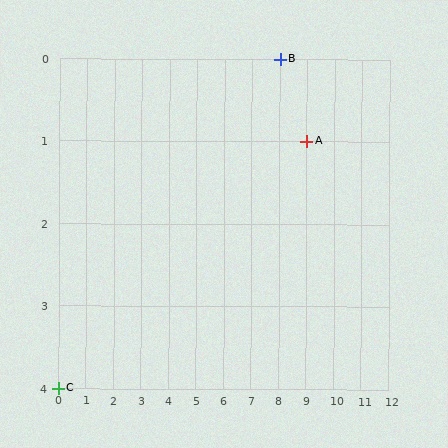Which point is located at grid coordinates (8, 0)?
Point B is at (8, 0).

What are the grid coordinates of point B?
Point B is at grid coordinates (8, 0).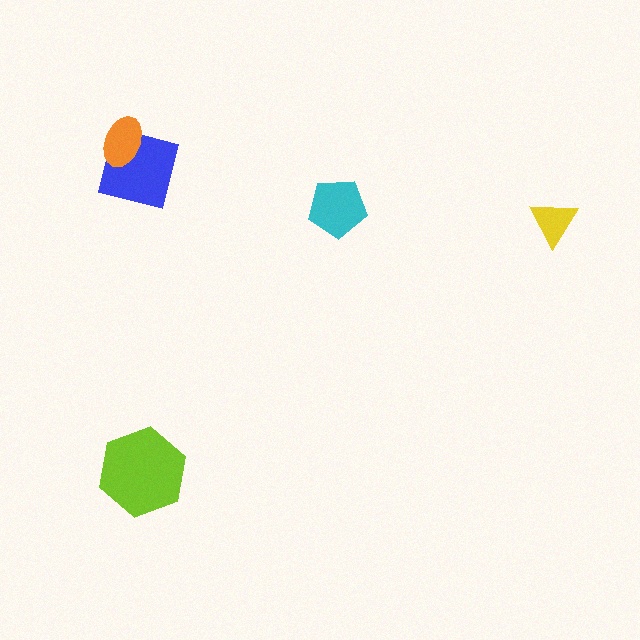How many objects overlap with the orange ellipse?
1 object overlaps with the orange ellipse.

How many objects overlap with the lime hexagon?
0 objects overlap with the lime hexagon.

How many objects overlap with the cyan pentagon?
0 objects overlap with the cyan pentagon.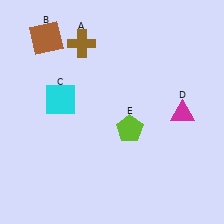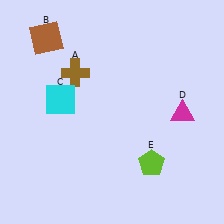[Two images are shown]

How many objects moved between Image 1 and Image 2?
2 objects moved between the two images.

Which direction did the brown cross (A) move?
The brown cross (A) moved down.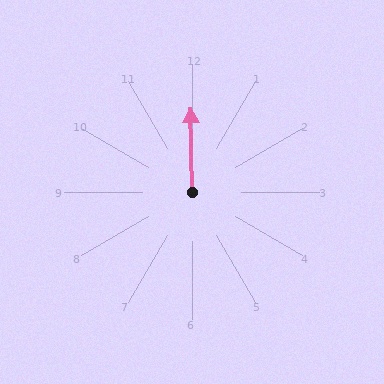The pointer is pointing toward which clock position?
Roughly 12 o'clock.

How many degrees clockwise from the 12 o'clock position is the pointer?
Approximately 359 degrees.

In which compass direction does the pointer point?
North.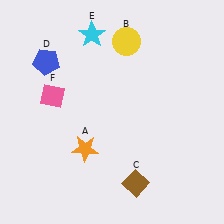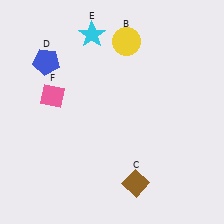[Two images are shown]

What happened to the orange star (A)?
The orange star (A) was removed in Image 2. It was in the bottom-left area of Image 1.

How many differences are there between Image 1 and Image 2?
There is 1 difference between the two images.